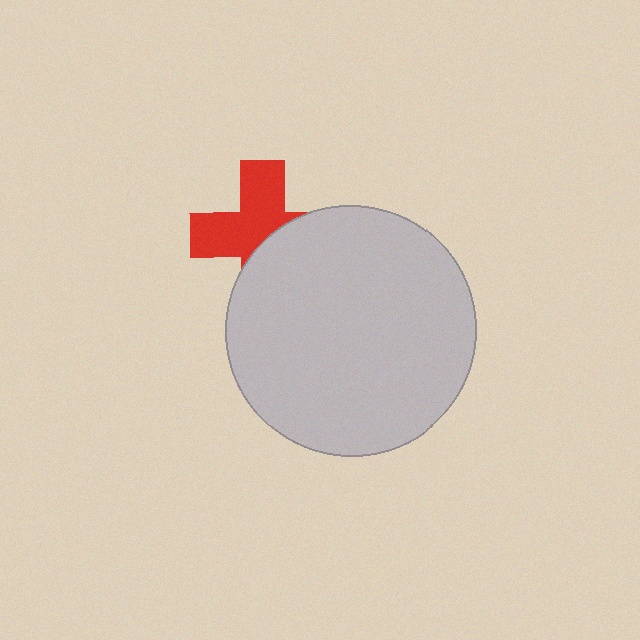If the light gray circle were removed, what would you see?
You would see the complete red cross.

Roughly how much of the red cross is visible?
About half of it is visible (roughly 55%).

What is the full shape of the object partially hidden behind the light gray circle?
The partially hidden object is a red cross.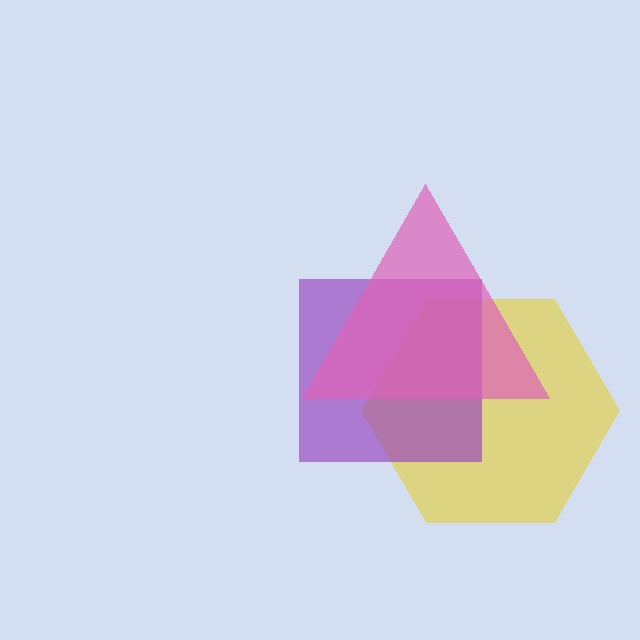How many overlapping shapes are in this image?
There are 3 overlapping shapes in the image.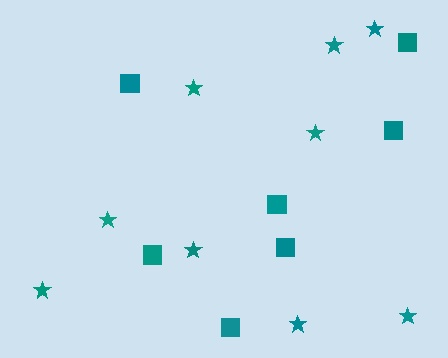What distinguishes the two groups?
There are 2 groups: one group of stars (9) and one group of squares (7).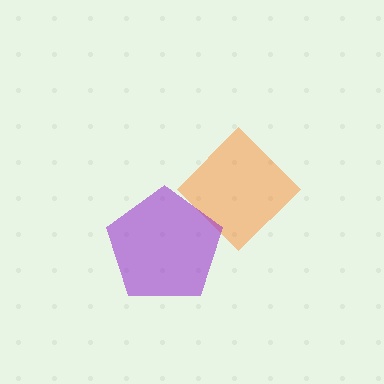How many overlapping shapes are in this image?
There are 2 overlapping shapes in the image.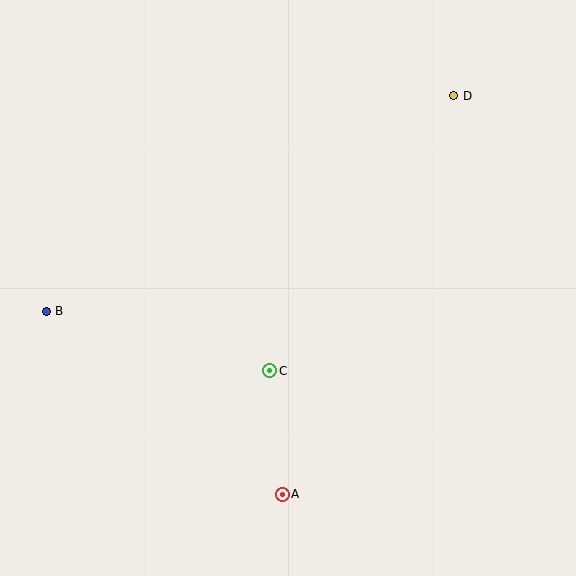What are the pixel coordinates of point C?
Point C is at (270, 371).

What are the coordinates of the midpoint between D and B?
The midpoint between D and B is at (250, 203).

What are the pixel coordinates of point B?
Point B is at (46, 311).